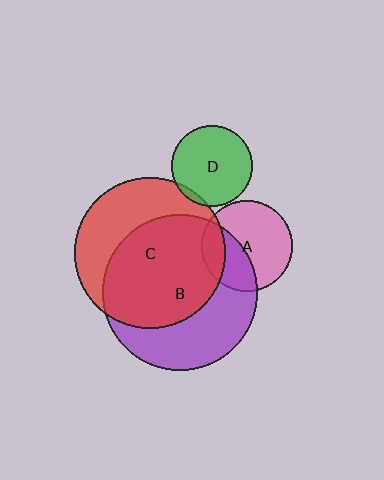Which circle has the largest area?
Circle B (purple).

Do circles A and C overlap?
Yes.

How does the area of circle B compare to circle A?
Approximately 2.9 times.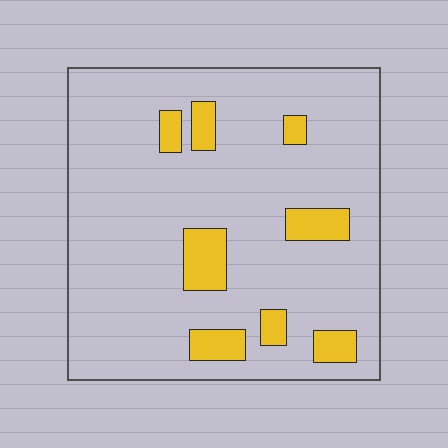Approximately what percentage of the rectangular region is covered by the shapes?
Approximately 10%.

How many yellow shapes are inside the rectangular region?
8.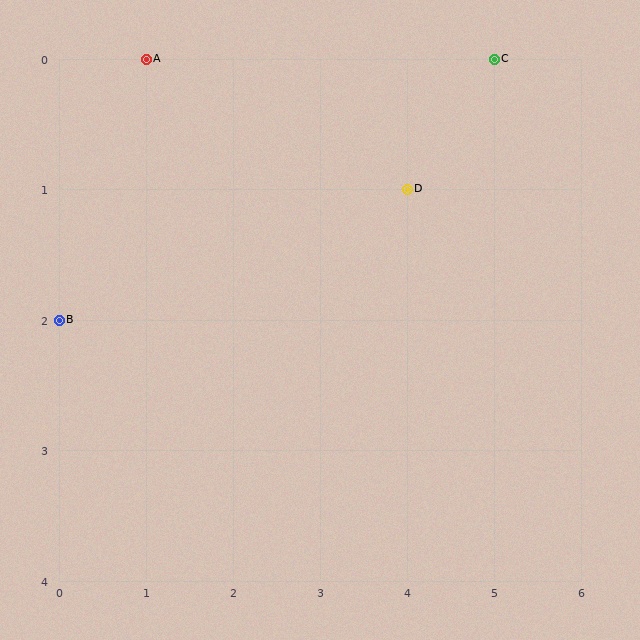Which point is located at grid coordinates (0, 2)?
Point B is at (0, 2).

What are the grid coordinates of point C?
Point C is at grid coordinates (5, 0).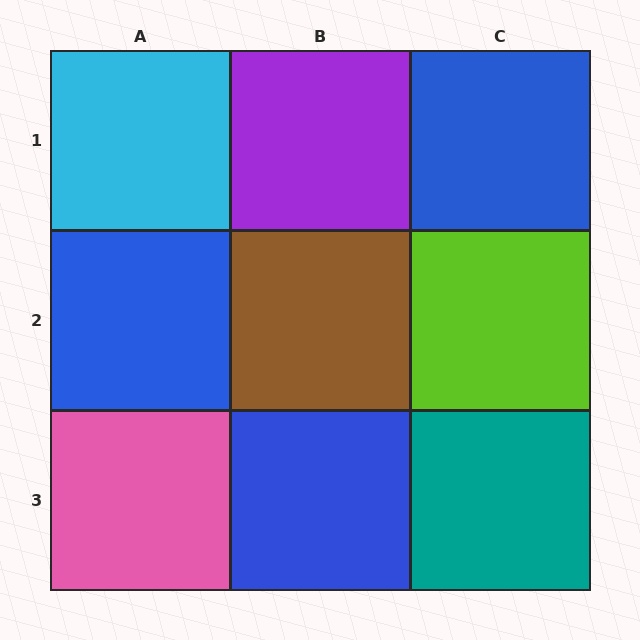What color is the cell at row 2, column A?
Blue.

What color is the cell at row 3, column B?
Blue.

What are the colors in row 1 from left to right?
Cyan, purple, blue.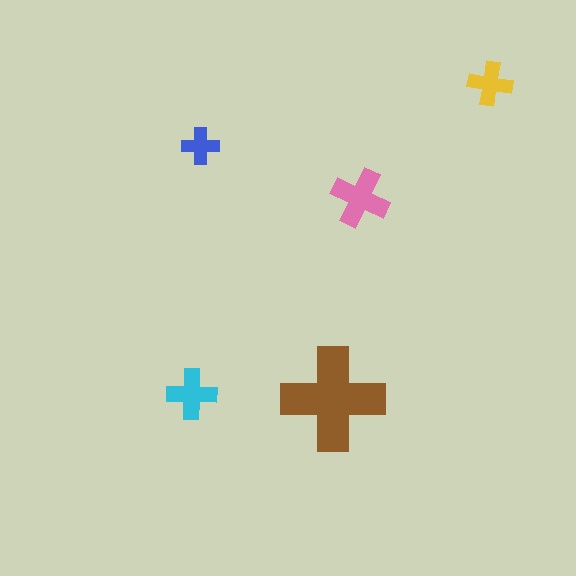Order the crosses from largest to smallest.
the brown one, the pink one, the cyan one, the yellow one, the blue one.